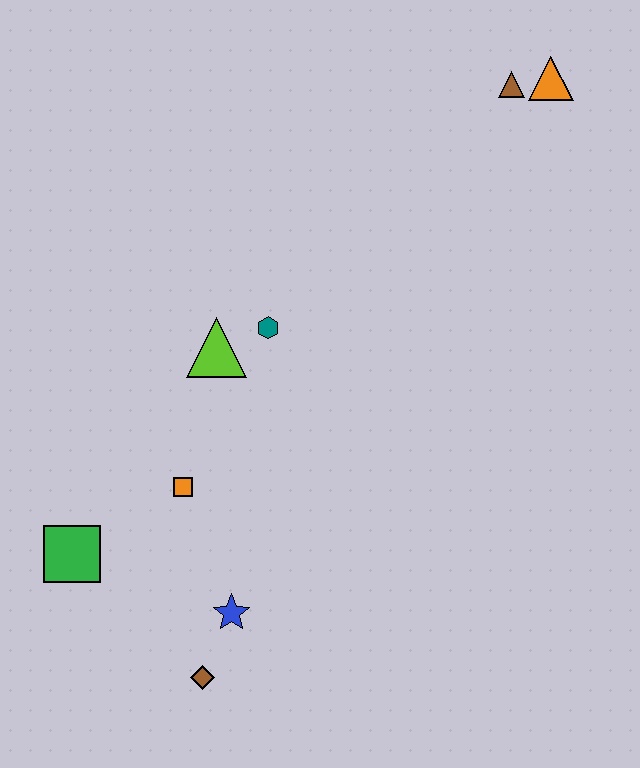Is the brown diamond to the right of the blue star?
No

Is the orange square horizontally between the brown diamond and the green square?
Yes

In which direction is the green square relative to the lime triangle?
The green square is below the lime triangle.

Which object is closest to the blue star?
The brown diamond is closest to the blue star.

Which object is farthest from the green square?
The orange triangle is farthest from the green square.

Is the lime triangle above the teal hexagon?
No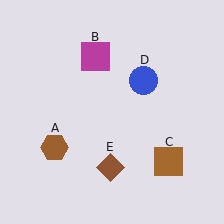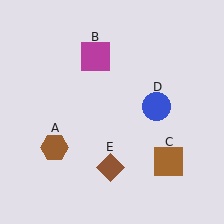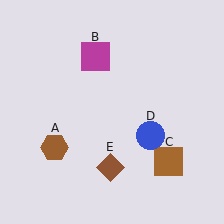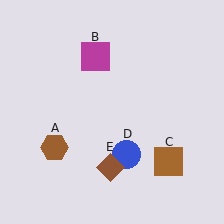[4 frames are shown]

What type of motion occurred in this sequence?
The blue circle (object D) rotated clockwise around the center of the scene.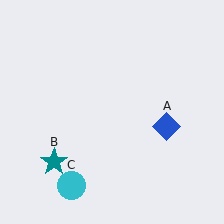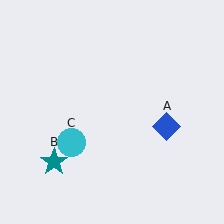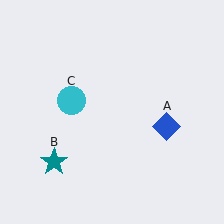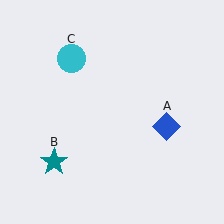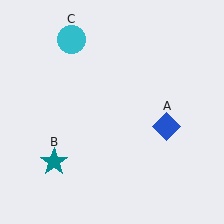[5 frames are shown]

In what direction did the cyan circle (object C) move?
The cyan circle (object C) moved up.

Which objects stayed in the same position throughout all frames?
Blue diamond (object A) and teal star (object B) remained stationary.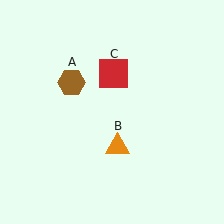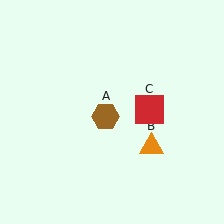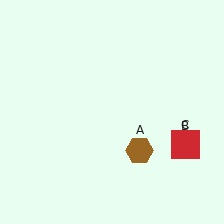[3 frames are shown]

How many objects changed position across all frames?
3 objects changed position: brown hexagon (object A), orange triangle (object B), red square (object C).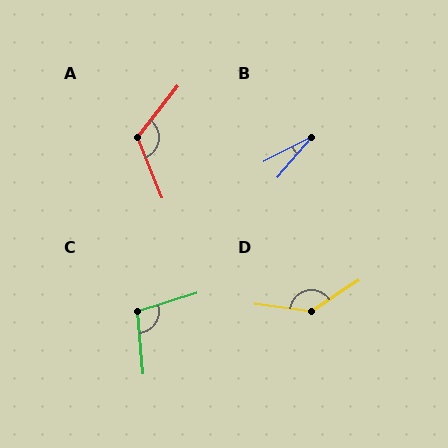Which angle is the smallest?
B, at approximately 22 degrees.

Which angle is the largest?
D, at approximately 139 degrees.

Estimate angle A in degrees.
Approximately 120 degrees.